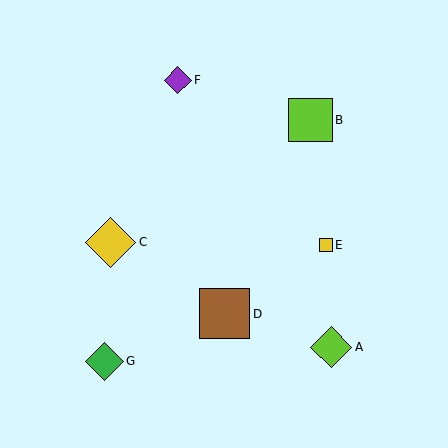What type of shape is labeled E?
Shape E is a yellow square.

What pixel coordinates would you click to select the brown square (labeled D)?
Click at (225, 314) to select the brown square D.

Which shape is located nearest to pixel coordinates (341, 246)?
The yellow square (labeled E) at (326, 245) is nearest to that location.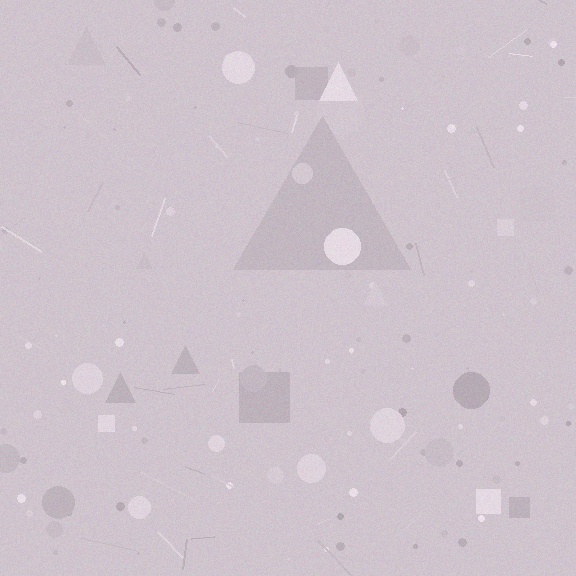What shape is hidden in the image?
A triangle is hidden in the image.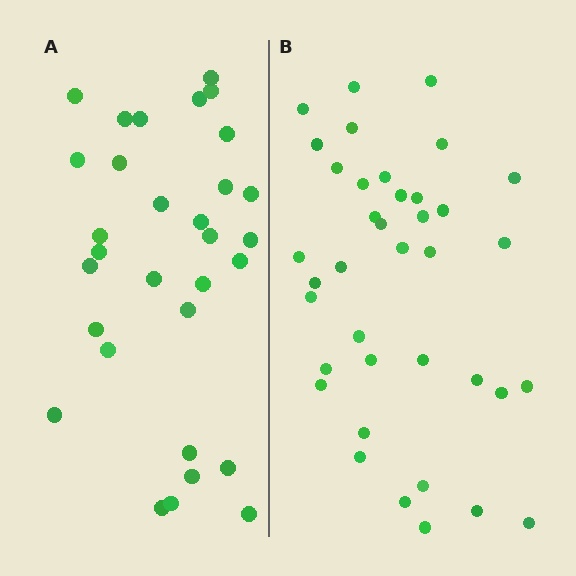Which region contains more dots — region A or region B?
Region B (the right region) has more dots.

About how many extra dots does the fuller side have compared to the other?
Region B has roughly 8 or so more dots than region A.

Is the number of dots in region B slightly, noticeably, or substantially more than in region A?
Region B has only slightly more — the two regions are fairly close. The ratio is roughly 1.2 to 1.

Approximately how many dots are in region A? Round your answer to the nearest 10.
About 30 dots. (The exact count is 31, which rounds to 30.)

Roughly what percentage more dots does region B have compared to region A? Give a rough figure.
About 25% more.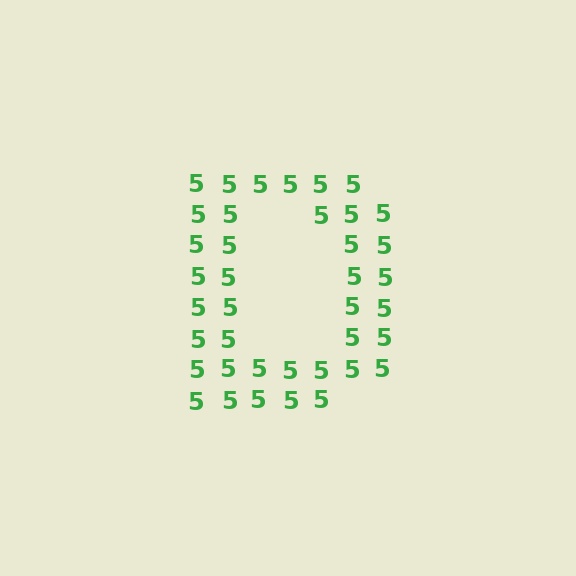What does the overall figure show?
The overall figure shows the letter D.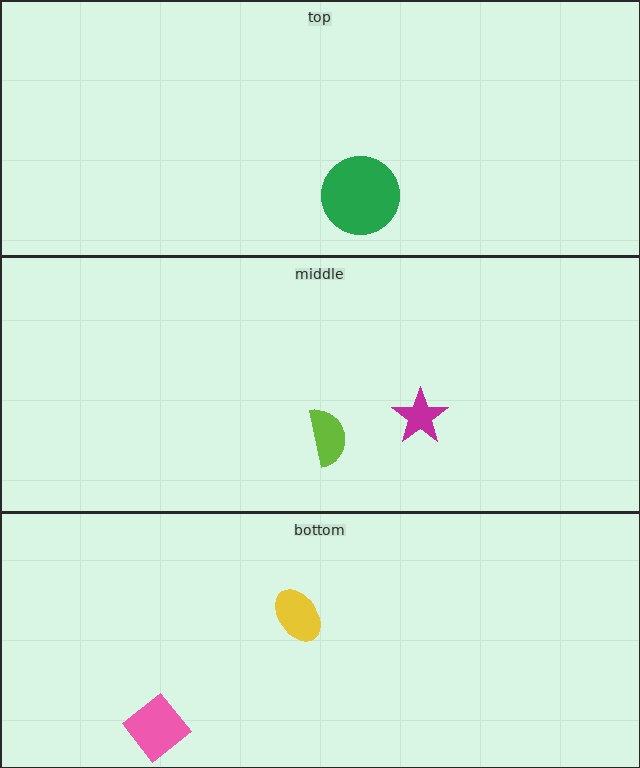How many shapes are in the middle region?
2.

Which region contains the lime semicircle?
The middle region.